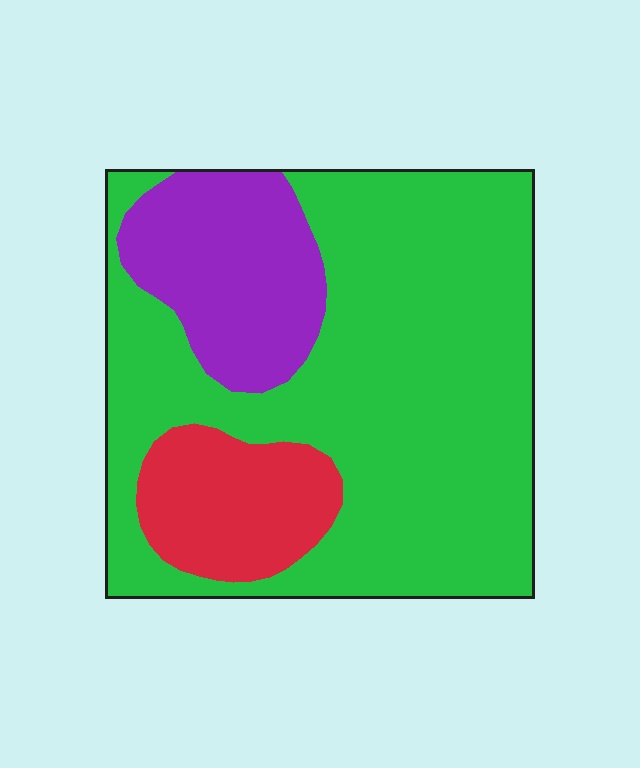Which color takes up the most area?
Green, at roughly 70%.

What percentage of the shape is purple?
Purple covers 18% of the shape.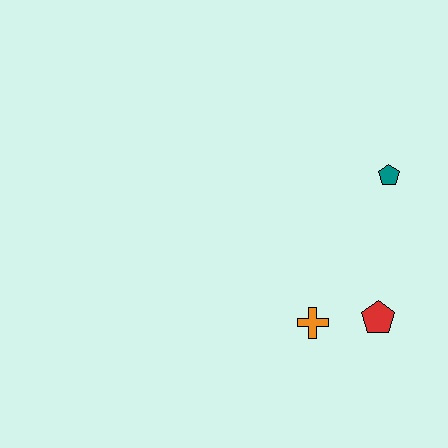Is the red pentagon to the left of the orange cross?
No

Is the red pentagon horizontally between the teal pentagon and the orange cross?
Yes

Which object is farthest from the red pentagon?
The teal pentagon is farthest from the red pentagon.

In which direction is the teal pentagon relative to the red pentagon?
The teal pentagon is above the red pentagon.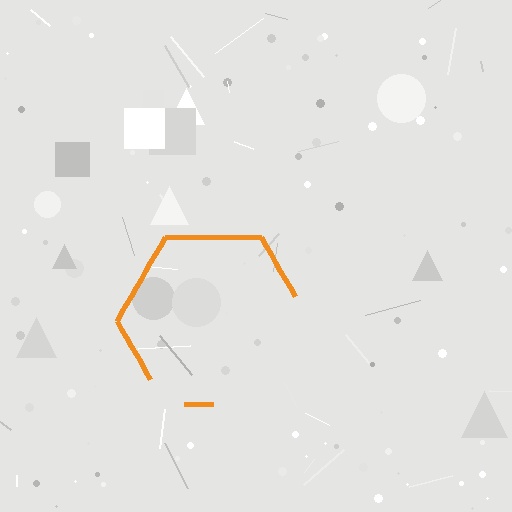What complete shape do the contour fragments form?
The contour fragments form a hexagon.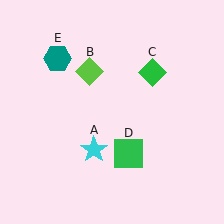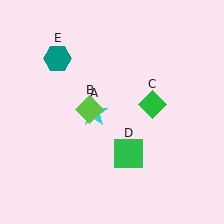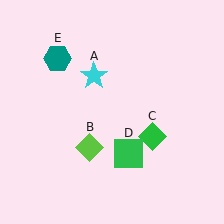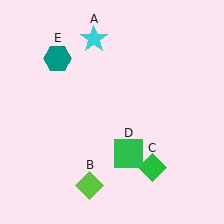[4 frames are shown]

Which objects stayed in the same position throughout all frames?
Green square (object D) and teal hexagon (object E) remained stationary.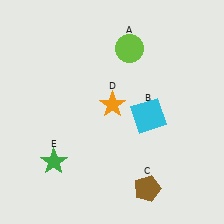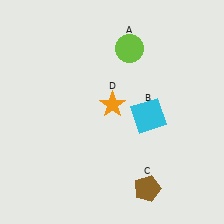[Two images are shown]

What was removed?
The green star (E) was removed in Image 2.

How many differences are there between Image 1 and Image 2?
There is 1 difference between the two images.